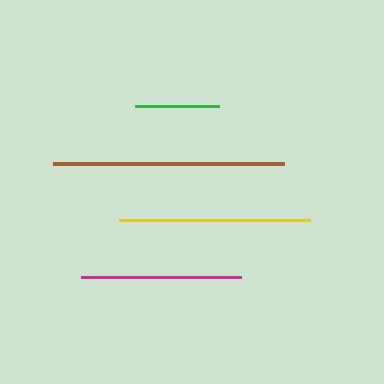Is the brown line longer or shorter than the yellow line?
The brown line is longer than the yellow line.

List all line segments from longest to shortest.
From longest to shortest: brown, yellow, magenta, green.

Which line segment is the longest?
The brown line is the longest at approximately 230 pixels.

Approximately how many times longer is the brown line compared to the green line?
The brown line is approximately 2.7 times the length of the green line.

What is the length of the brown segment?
The brown segment is approximately 230 pixels long.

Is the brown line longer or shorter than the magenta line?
The brown line is longer than the magenta line.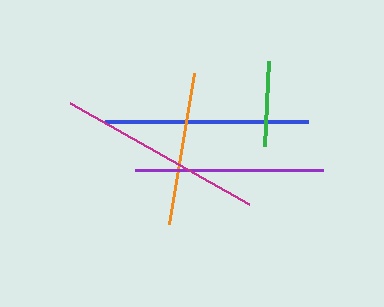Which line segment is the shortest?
The green line is the shortest at approximately 85 pixels.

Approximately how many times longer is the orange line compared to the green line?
The orange line is approximately 1.8 times the length of the green line.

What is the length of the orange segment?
The orange segment is approximately 153 pixels long.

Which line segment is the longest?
The magenta line is the longest at approximately 206 pixels.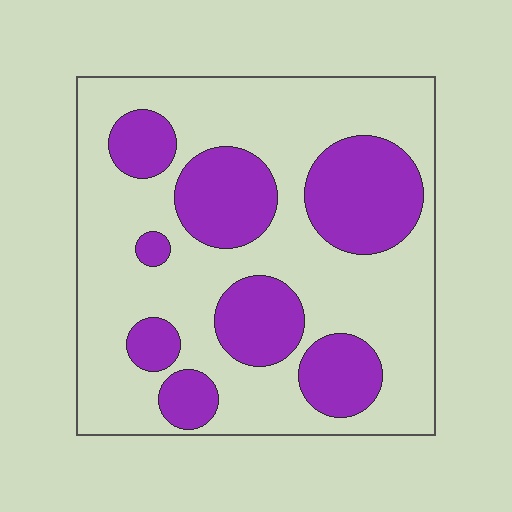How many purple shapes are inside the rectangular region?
8.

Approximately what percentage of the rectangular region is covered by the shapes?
Approximately 30%.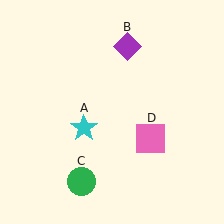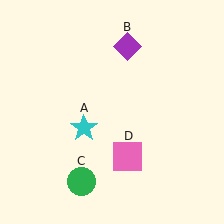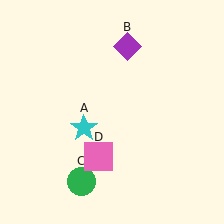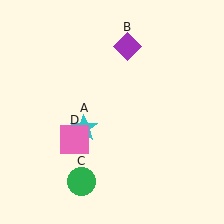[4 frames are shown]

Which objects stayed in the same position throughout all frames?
Cyan star (object A) and purple diamond (object B) and green circle (object C) remained stationary.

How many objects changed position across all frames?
1 object changed position: pink square (object D).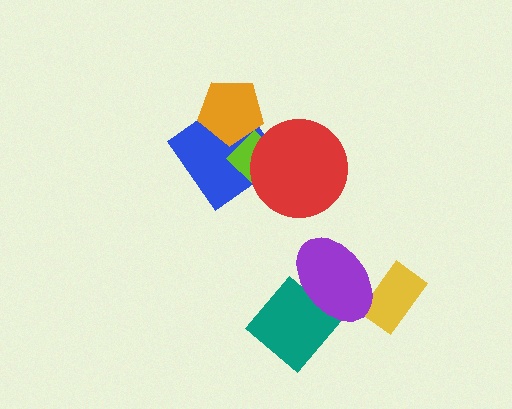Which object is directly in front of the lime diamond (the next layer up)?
The red circle is directly in front of the lime diamond.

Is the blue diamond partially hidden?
Yes, it is partially covered by another shape.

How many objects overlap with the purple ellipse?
2 objects overlap with the purple ellipse.